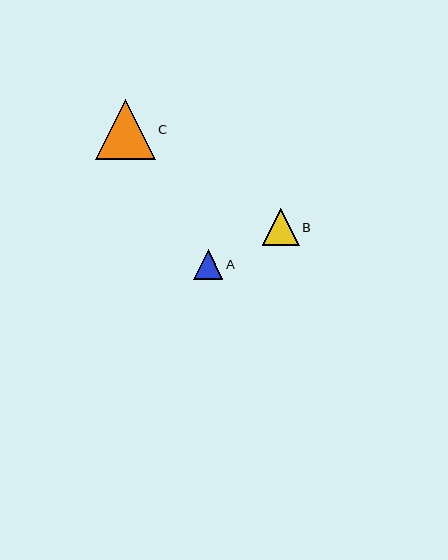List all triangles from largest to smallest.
From largest to smallest: C, B, A.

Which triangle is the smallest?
Triangle A is the smallest with a size of approximately 30 pixels.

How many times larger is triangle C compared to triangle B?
Triangle C is approximately 1.6 times the size of triangle B.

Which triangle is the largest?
Triangle C is the largest with a size of approximately 60 pixels.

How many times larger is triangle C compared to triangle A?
Triangle C is approximately 2.0 times the size of triangle A.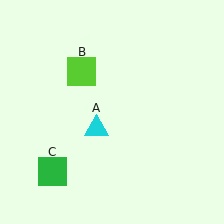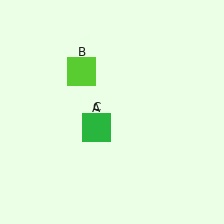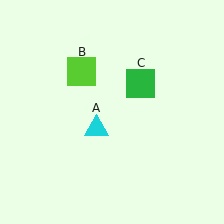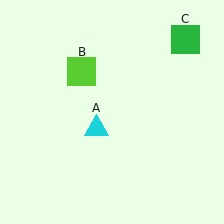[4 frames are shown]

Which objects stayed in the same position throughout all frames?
Cyan triangle (object A) and lime square (object B) remained stationary.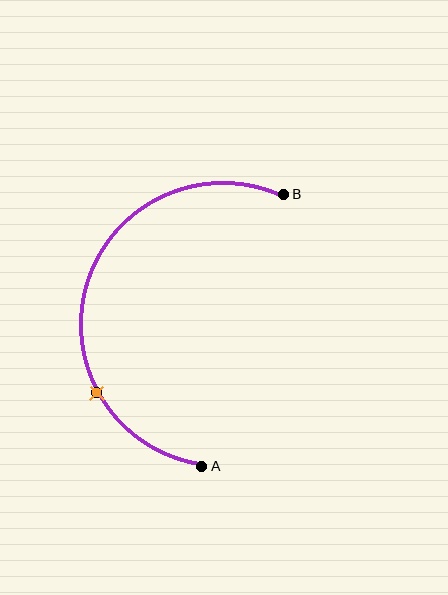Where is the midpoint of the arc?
The arc midpoint is the point on the curve farthest from the straight line joining A and B. It sits to the left of that line.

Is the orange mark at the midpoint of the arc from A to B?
No. The orange mark lies on the arc but is closer to endpoint A. The arc midpoint would be at the point on the curve equidistant along the arc from both A and B.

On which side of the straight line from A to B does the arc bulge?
The arc bulges to the left of the straight line connecting A and B.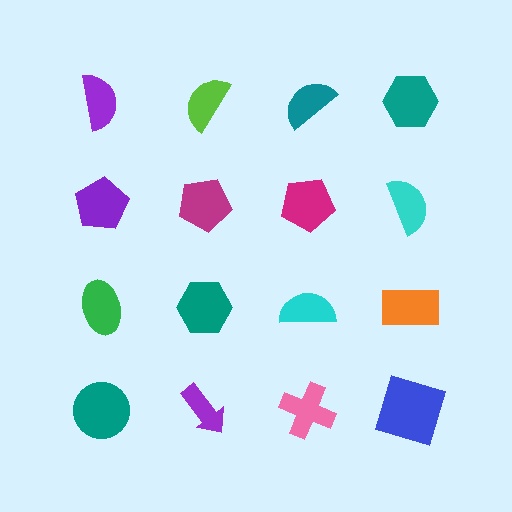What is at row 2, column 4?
A cyan semicircle.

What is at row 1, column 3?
A teal semicircle.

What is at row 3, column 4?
An orange rectangle.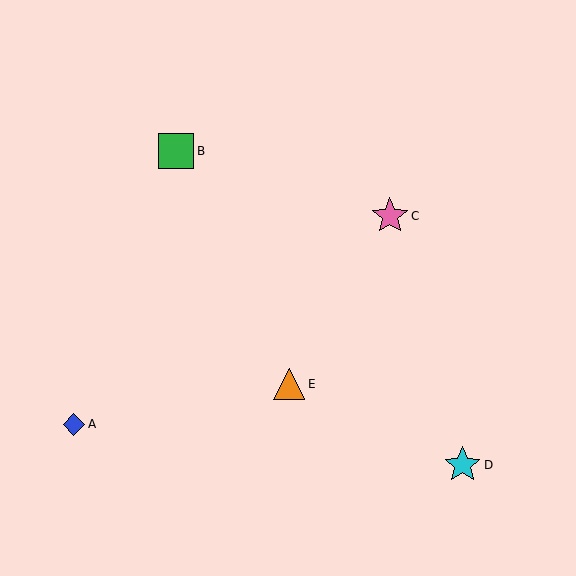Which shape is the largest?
The pink star (labeled C) is the largest.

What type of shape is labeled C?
Shape C is a pink star.